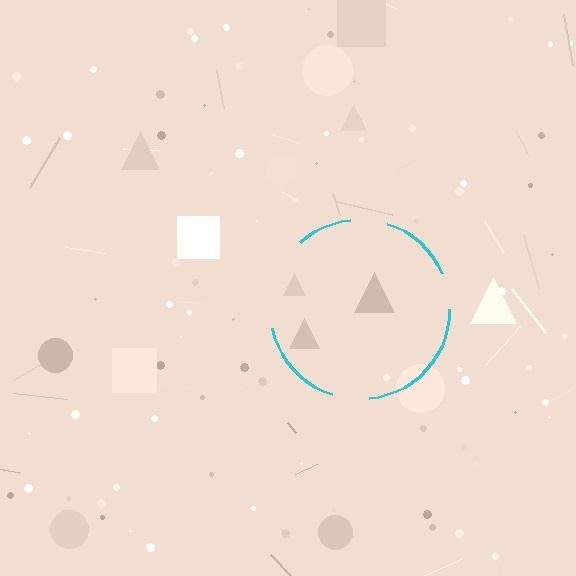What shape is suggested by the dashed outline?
The dashed outline suggests a circle.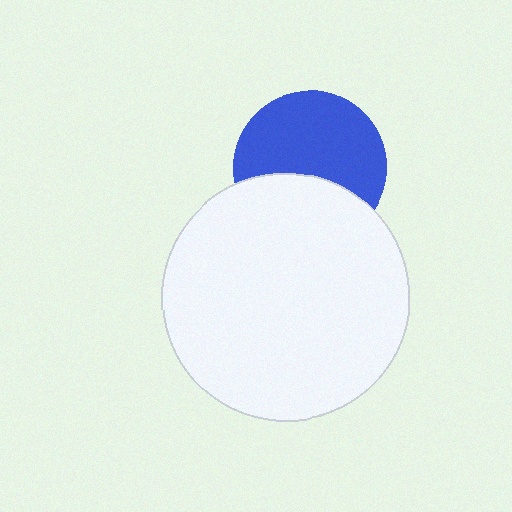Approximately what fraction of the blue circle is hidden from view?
Roughly 38% of the blue circle is hidden behind the white circle.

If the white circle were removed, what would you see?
You would see the complete blue circle.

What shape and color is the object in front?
The object in front is a white circle.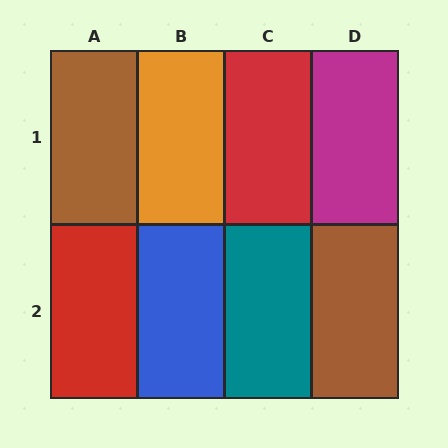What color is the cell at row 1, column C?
Red.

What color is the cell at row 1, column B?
Orange.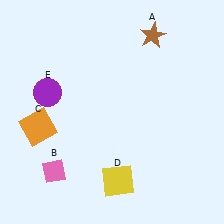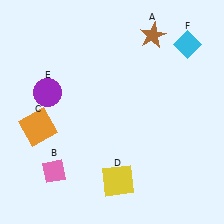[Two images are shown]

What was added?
A cyan diamond (F) was added in Image 2.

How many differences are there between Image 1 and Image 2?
There is 1 difference between the two images.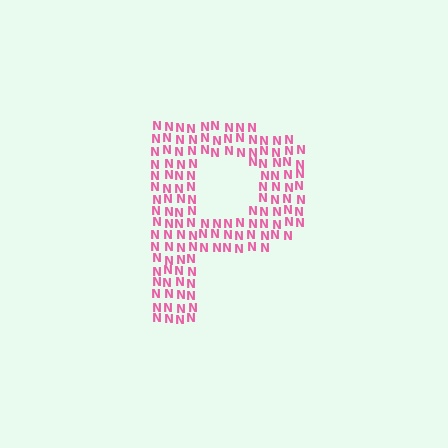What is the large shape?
The large shape is the letter P.